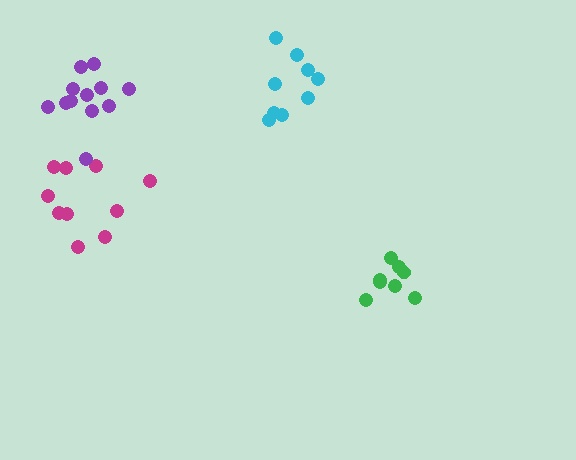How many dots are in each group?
Group 1: 8 dots, Group 2: 10 dots, Group 3: 9 dots, Group 4: 12 dots (39 total).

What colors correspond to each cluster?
The clusters are colored: green, magenta, cyan, purple.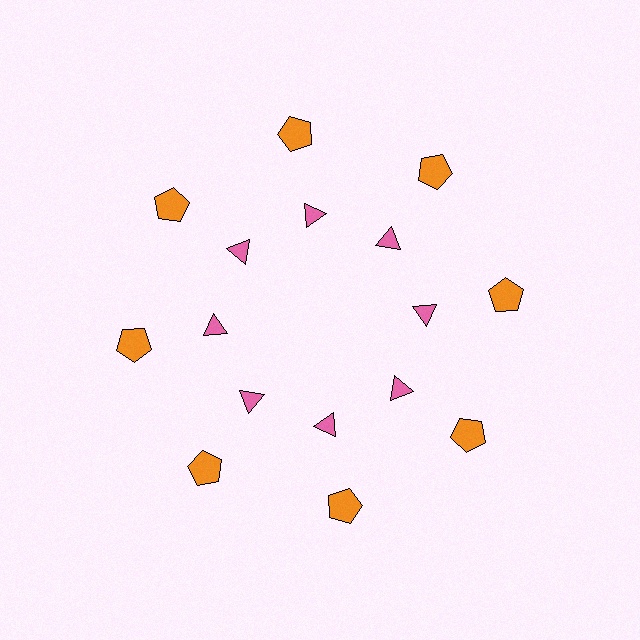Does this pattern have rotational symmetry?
Yes, this pattern has 8-fold rotational symmetry. It looks the same after rotating 45 degrees around the center.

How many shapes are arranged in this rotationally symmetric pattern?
There are 16 shapes, arranged in 8 groups of 2.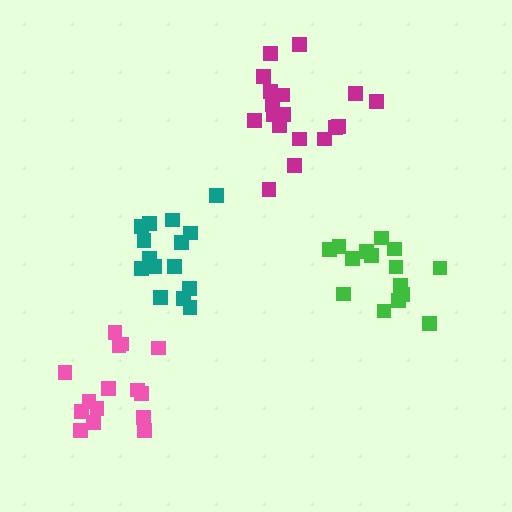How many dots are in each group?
Group 1: 15 dots, Group 2: 15 dots, Group 3: 15 dots, Group 4: 18 dots (63 total).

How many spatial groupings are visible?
There are 4 spatial groupings.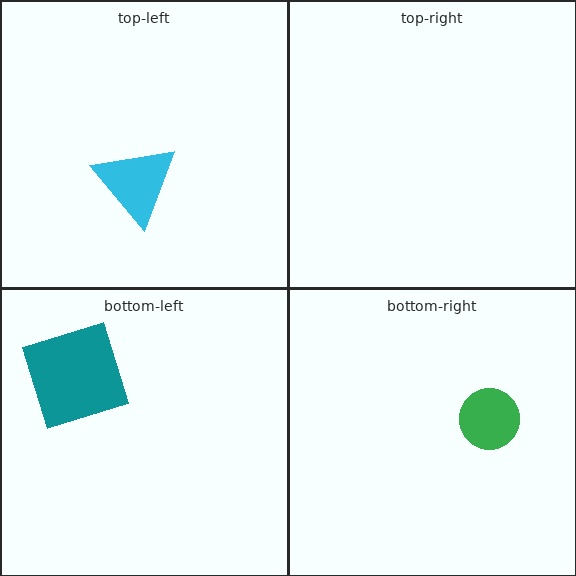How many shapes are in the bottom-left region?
1.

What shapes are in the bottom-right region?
The green circle.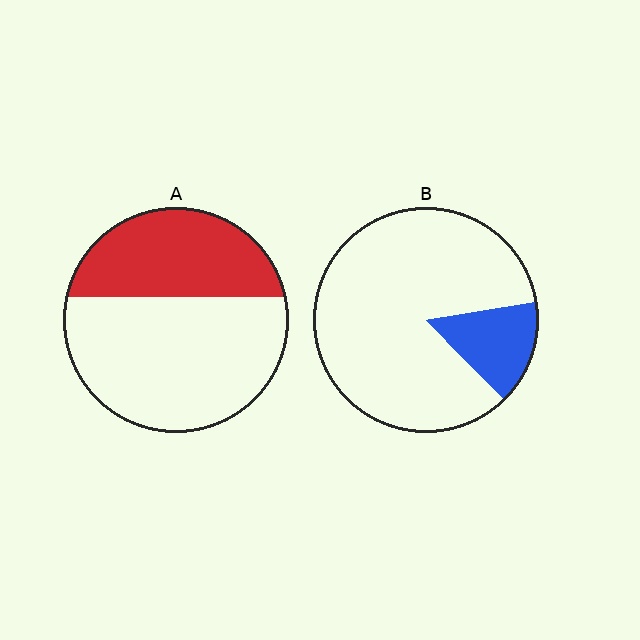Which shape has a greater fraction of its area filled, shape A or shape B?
Shape A.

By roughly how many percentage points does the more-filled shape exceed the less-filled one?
By roughly 20 percentage points (A over B).